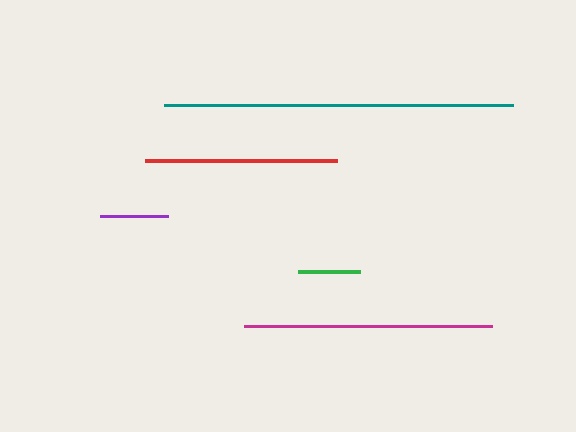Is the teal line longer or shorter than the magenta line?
The teal line is longer than the magenta line.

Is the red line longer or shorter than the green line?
The red line is longer than the green line.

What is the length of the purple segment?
The purple segment is approximately 68 pixels long.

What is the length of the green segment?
The green segment is approximately 62 pixels long.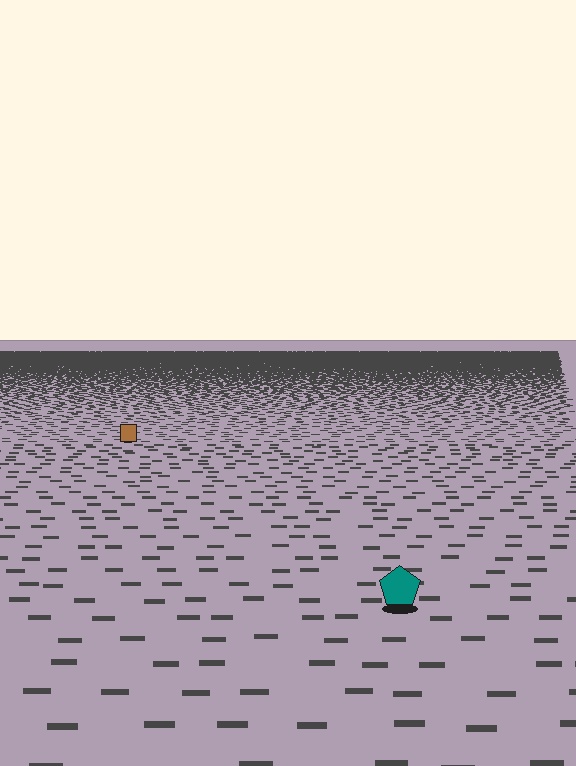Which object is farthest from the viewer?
The brown square is farthest from the viewer. It appears smaller and the ground texture around it is denser.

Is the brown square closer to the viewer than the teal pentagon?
No. The teal pentagon is closer — you can tell from the texture gradient: the ground texture is coarser near it.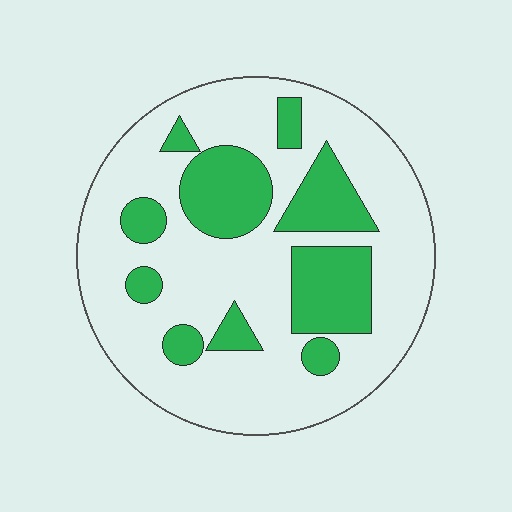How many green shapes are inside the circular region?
10.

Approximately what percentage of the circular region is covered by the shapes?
Approximately 30%.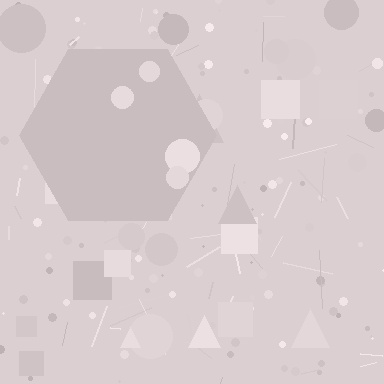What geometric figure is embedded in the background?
A hexagon is embedded in the background.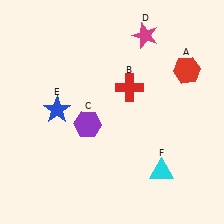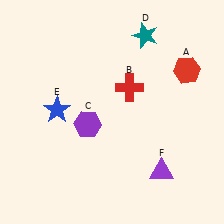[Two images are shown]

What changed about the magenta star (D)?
In Image 1, D is magenta. In Image 2, it changed to teal.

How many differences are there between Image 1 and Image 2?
There are 2 differences between the two images.